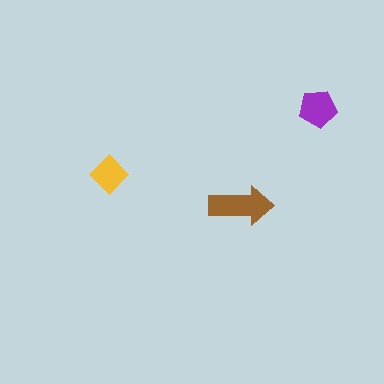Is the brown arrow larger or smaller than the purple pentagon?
Larger.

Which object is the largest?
The brown arrow.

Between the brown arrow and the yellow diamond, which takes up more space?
The brown arrow.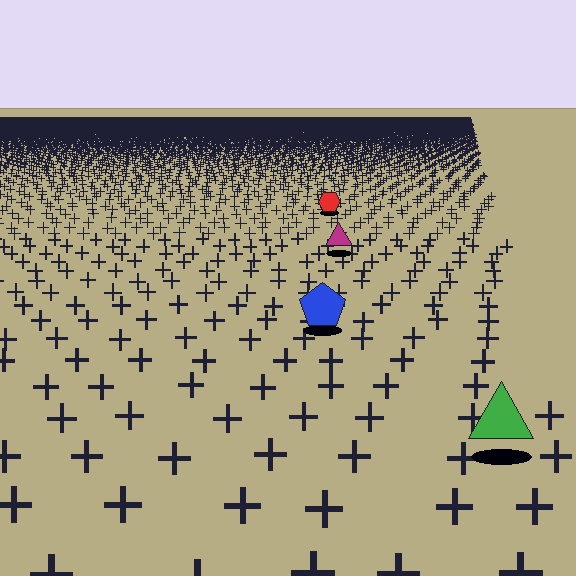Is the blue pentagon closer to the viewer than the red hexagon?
Yes. The blue pentagon is closer — you can tell from the texture gradient: the ground texture is coarser near it.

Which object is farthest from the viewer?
The red hexagon is farthest from the viewer. It appears smaller and the ground texture around it is denser.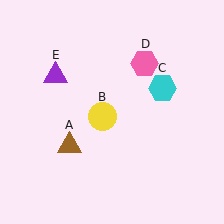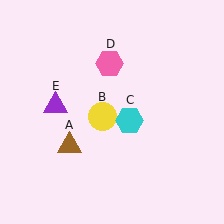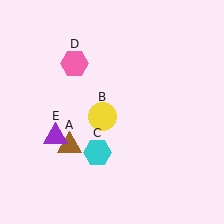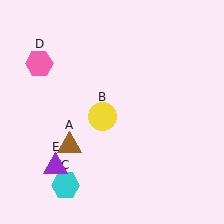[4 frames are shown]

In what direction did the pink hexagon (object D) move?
The pink hexagon (object D) moved left.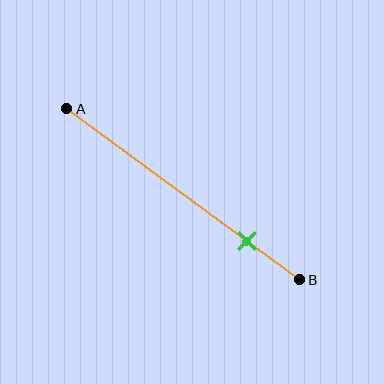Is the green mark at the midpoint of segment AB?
No, the mark is at about 80% from A, not at the 50% midpoint.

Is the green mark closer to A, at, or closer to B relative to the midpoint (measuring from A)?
The green mark is closer to point B than the midpoint of segment AB.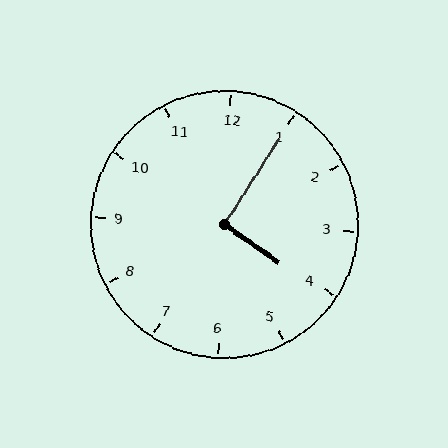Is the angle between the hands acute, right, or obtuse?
It is right.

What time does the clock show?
4:05.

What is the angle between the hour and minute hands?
Approximately 92 degrees.